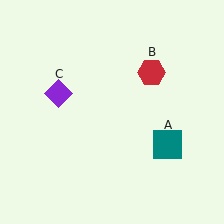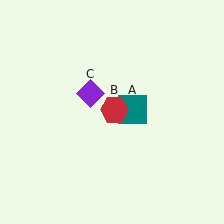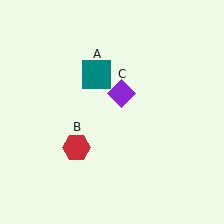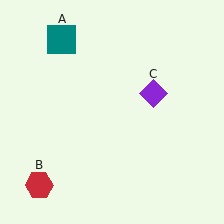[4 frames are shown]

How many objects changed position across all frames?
3 objects changed position: teal square (object A), red hexagon (object B), purple diamond (object C).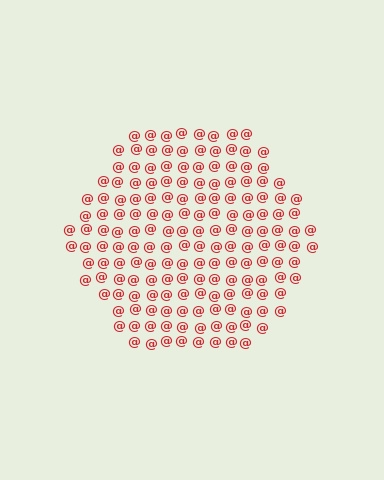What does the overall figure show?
The overall figure shows a hexagon.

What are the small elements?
The small elements are at signs.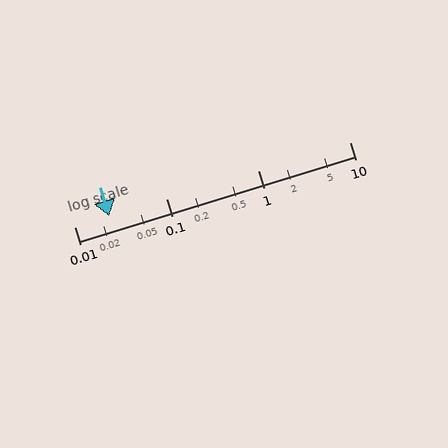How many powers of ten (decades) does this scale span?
The scale spans 3 decades, from 0.01 to 10.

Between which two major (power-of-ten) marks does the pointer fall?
The pointer is between 0.01 and 0.1.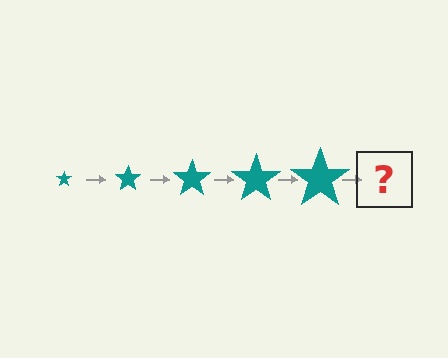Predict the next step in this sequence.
The next step is a teal star, larger than the previous one.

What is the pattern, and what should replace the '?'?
The pattern is that the star gets progressively larger each step. The '?' should be a teal star, larger than the previous one.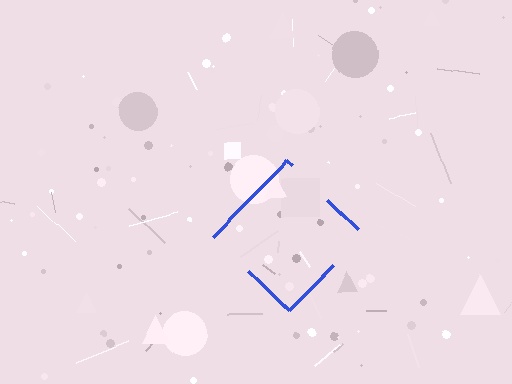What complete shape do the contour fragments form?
The contour fragments form a diamond.